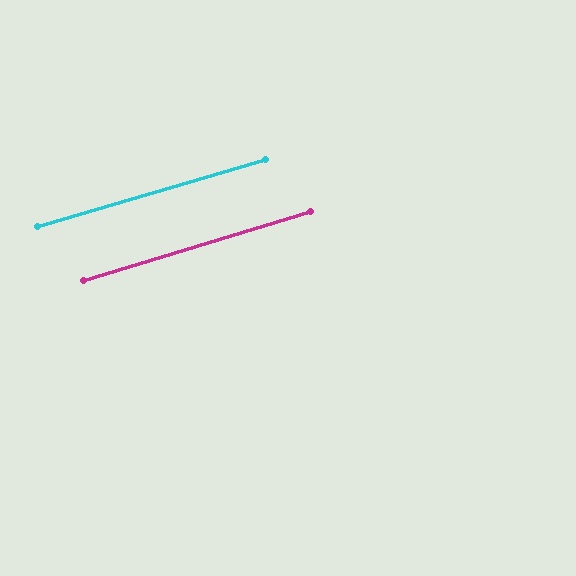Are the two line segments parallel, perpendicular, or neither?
Parallel — their directions differ by only 0.8°.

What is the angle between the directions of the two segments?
Approximately 1 degree.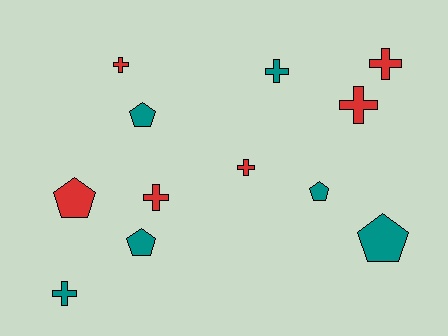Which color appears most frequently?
Teal, with 6 objects.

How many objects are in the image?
There are 12 objects.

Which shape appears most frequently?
Cross, with 7 objects.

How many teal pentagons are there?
There are 4 teal pentagons.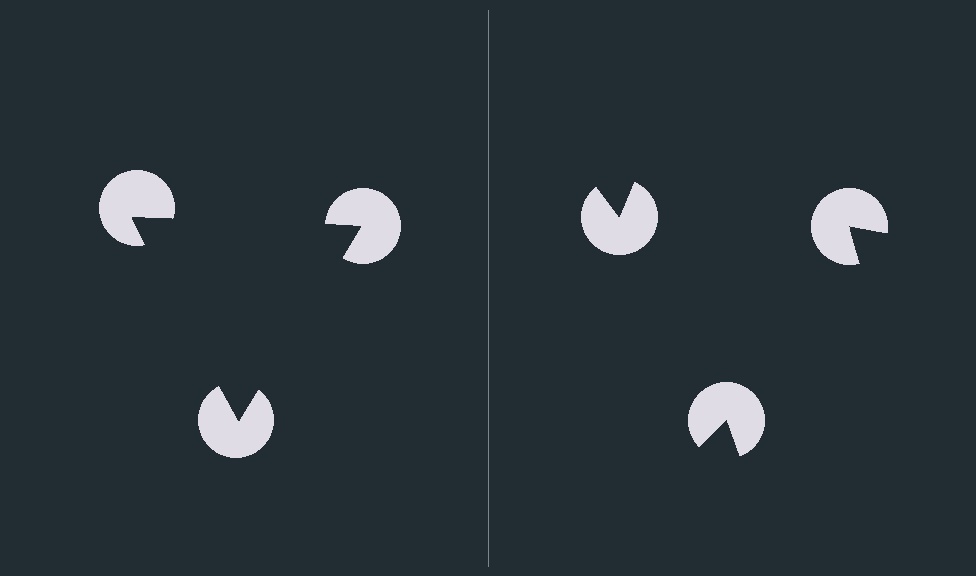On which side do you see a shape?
An illusory triangle appears on the left side. On the right side the wedge cuts are rotated, so no coherent shape forms.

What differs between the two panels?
The pac-man discs are positioned identically on both sides; only the wedge orientations differ. On the left they align to a triangle; on the right they are misaligned.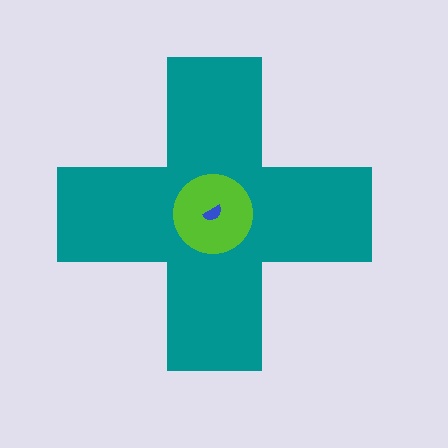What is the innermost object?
The blue semicircle.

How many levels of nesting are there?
3.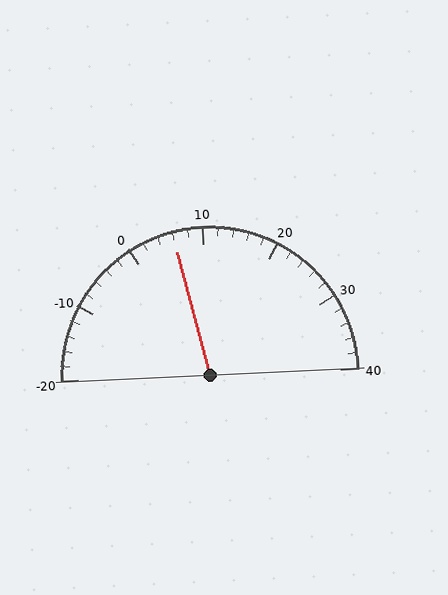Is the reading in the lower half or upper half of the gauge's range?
The reading is in the lower half of the range (-20 to 40).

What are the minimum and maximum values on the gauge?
The gauge ranges from -20 to 40.